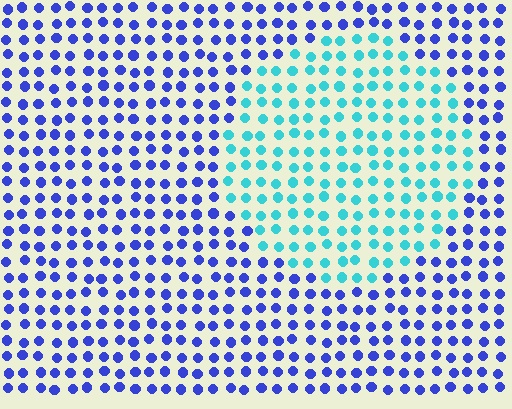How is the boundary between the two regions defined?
The boundary is defined purely by a slight shift in hue (about 54 degrees). Spacing, size, and orientation are identical on both sides.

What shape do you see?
I see a circle.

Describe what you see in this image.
The image is filled with small blue elements in a uniform arrangement. A circle-shaped region is visible where the elements are tinted to a slightly different hue, forming a subtle color boundary.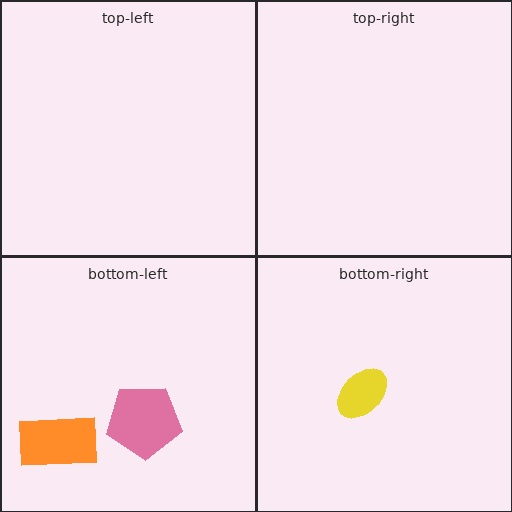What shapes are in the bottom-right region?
The yellow ellipse.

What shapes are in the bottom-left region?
The pink pentagon, the orange rectangle.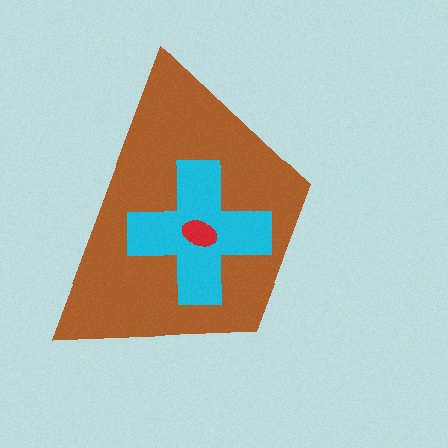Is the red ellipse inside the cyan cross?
Yes.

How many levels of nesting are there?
3.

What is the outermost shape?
The brown trapezoid.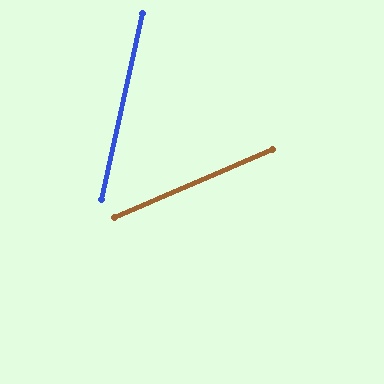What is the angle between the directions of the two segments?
Approximately 55 degrees.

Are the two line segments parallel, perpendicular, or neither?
Neither parallel nor perpendicular — they differ by about 55°.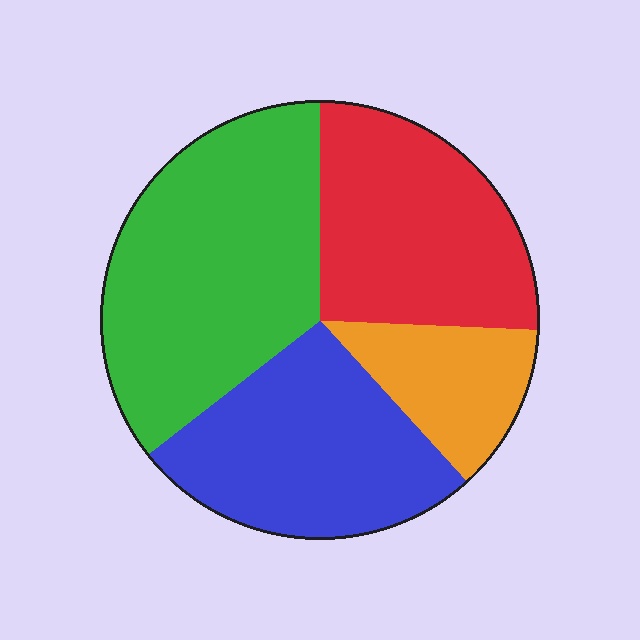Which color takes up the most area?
Green, at roughly 35%.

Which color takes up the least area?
Orange, at roughly 10%.